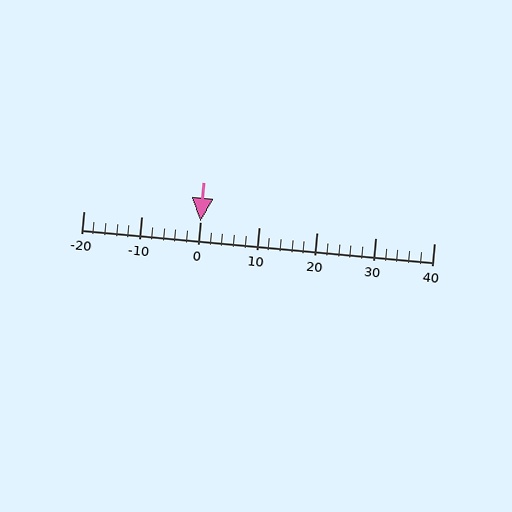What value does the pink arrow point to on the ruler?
The pink arrow points to approximately 0.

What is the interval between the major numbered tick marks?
The major tick marks are spaced 10 units apart.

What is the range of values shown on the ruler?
The ruler shows values from -20 to 40.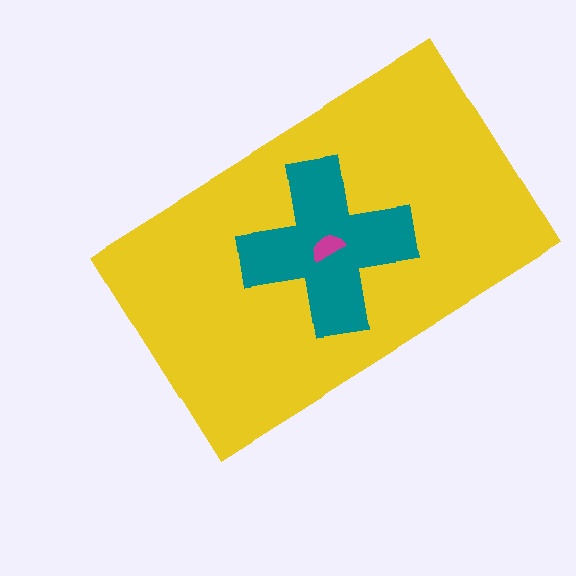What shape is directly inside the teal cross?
The magenta semicircle.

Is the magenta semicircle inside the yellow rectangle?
Yes.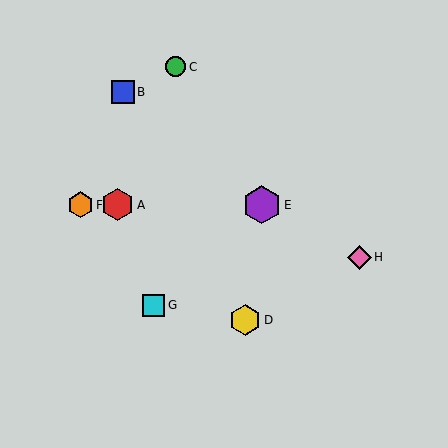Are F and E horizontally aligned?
Yes, both are at y≈205.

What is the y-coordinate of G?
Object G is at y≈305.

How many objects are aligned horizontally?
3 objects (A, E, F) are aligned horizontally.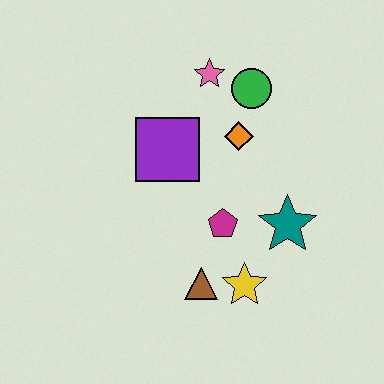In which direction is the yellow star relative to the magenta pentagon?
The yellow star is below the magenta pentagon.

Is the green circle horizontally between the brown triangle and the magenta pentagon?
No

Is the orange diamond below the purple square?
No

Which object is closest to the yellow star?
The brown triangle is closest to the yellow star.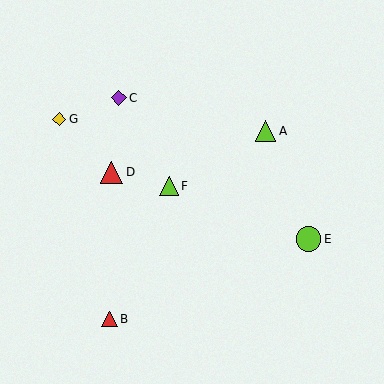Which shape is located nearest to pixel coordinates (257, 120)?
The lime triangle (labeled A) at (265, 131) is nearest to that location.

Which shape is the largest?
The lime circle (labeled E) is the largest.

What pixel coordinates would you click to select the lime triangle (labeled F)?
Click at (169, 186) to select the lime triangle F.